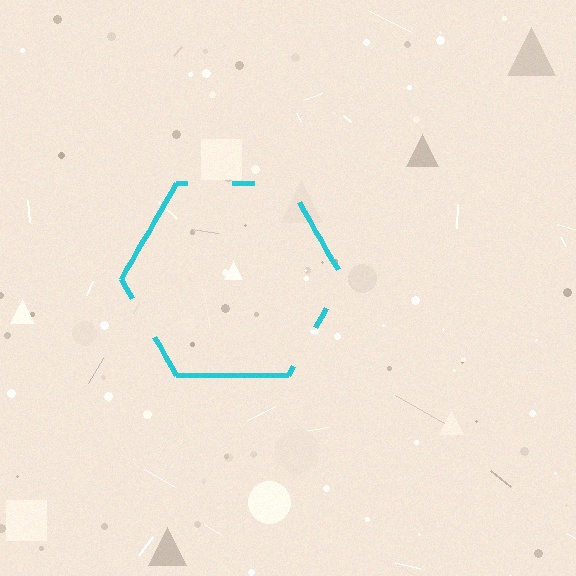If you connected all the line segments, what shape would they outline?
They would outline a hexagon.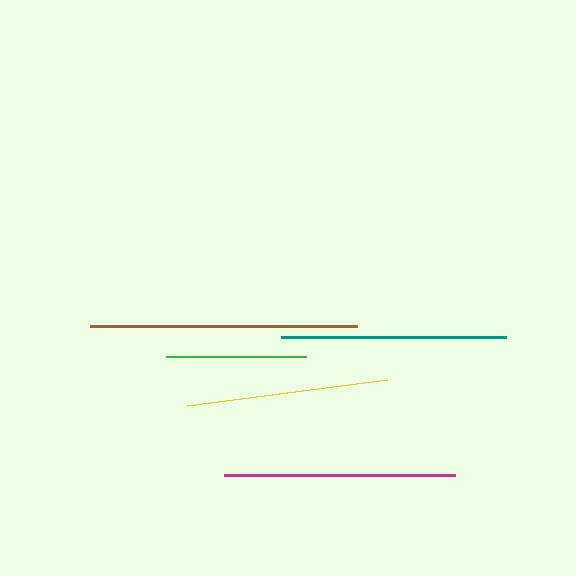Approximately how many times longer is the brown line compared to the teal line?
The brown line is approximately 1.2 times the length of the teal line.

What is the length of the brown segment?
The brown segment is approximately 267 pixels long.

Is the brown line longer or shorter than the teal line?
The brown line is longer than the teal line.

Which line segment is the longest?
The brown line is the longest at approximately 267 pixels.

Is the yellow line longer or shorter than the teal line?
The teal line is longer than the yellow line.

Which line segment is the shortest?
The green line is the shortest at approximately 140 pixels.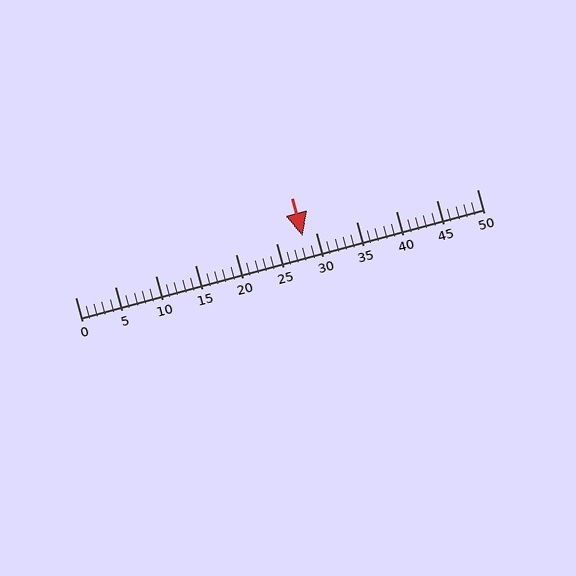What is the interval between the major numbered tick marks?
The major tick marks are spaced 5 units apart.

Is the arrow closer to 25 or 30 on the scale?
The arrow is closer to 30.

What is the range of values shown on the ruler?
The ruler shows values from 0 to 50.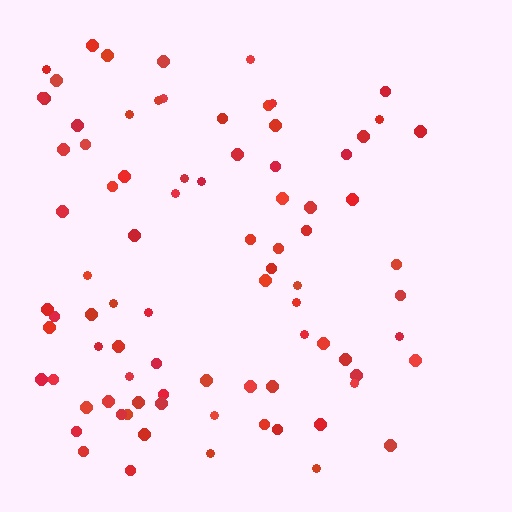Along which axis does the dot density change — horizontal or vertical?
Horizontal.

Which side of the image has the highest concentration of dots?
The left.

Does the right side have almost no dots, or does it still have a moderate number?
Still a moderate number, just noticeably fewer than the left.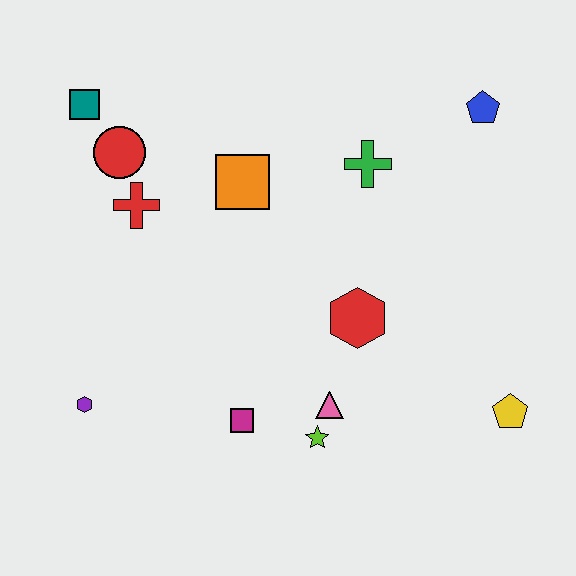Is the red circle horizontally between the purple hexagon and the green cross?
Yes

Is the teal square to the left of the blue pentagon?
Yes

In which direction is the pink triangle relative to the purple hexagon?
The pink triangle is to the right of the purple hexagon.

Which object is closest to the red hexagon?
The pink triangle is closest to the red hexagon.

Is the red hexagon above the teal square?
No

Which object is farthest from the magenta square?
The blue pentagon is farthest from the magenta square.